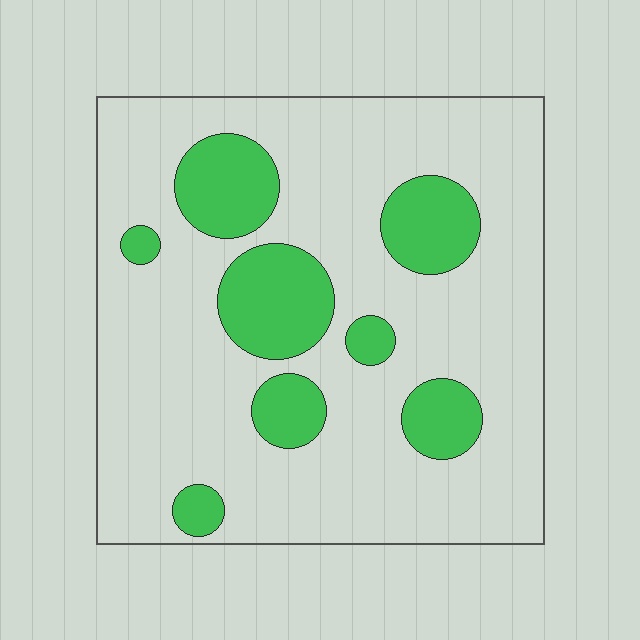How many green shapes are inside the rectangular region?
8.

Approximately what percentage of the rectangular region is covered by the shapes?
Approximately 20%.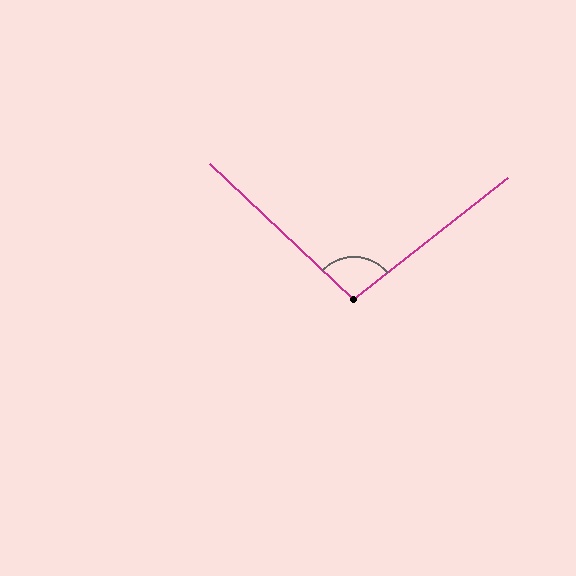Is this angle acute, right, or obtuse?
It is obtuse.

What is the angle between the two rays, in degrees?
Approximately 98 degrees.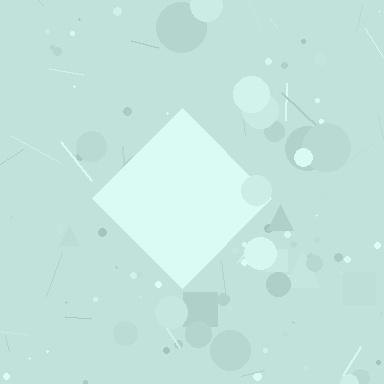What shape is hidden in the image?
A diamond is hidden in the image.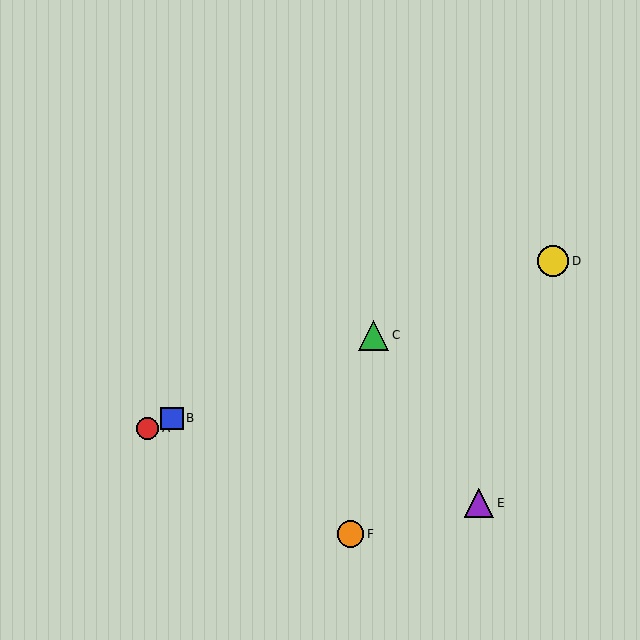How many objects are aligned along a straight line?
4 objects (A, B, C, D) are aligned along a straight line.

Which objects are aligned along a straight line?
Objects A, B, C, D are aligned along a straight line.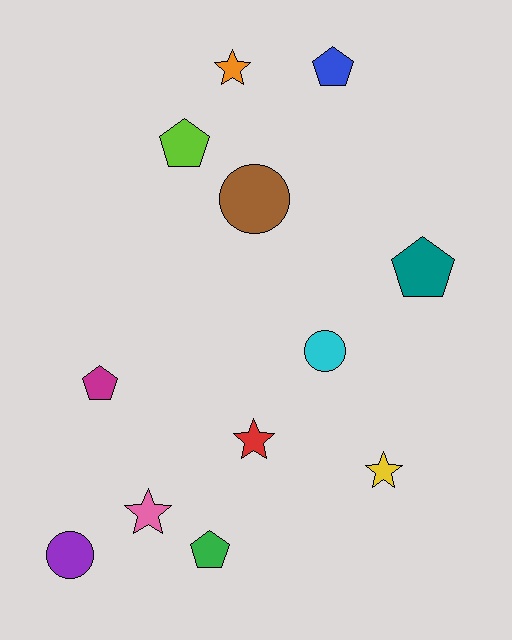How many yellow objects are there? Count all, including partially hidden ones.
There is 1 yellow object.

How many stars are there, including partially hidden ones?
There are 4 stars.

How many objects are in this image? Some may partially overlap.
There are 12 objects.